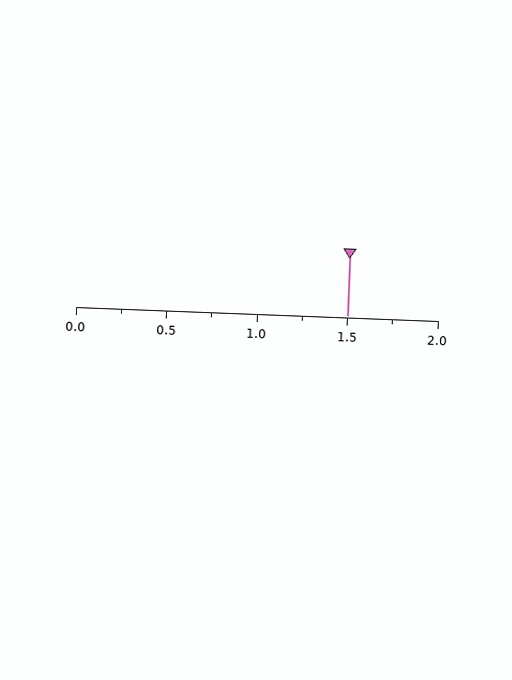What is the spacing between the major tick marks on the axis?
The major ticks are spaced 0.5 apart.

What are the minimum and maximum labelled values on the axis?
The axis runs from 0.0 to 2.0.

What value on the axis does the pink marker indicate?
The marker indicates approximately 1.5.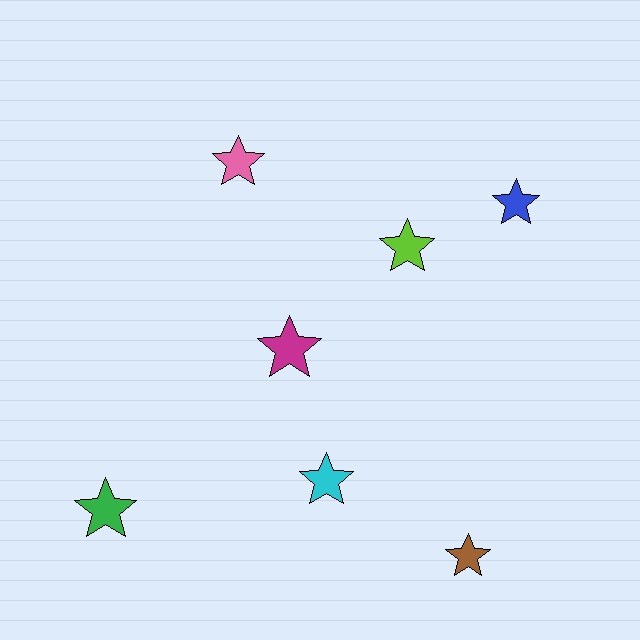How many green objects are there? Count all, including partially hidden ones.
There is 1 green object.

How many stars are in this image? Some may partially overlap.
There are 7 stars.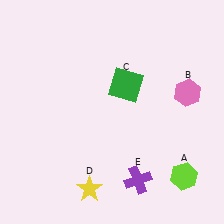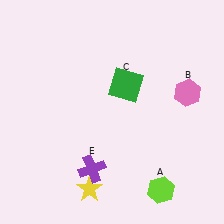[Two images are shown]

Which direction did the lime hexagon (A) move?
The lime hexagon (A) moved left.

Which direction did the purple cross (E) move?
The purple cross (E) moved left.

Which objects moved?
The objects that moved are: the lime hexagon (A), the purple cross (E).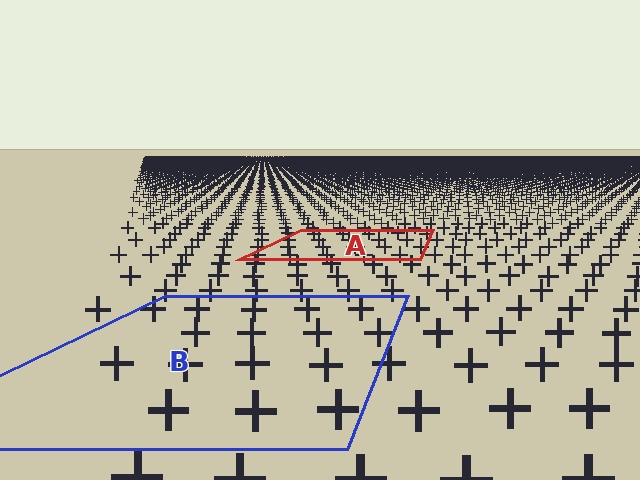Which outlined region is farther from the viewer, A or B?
Region A is farther from the viewer — the texture elements inside it appear smaller and more densely packed.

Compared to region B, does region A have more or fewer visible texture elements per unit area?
Region A has more texture elements per unit area — they are packed more densely because it is farther away.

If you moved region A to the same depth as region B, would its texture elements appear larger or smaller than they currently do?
They would appear larger. At a closer depth, the same texture elements are projected at a bigger on-screen size.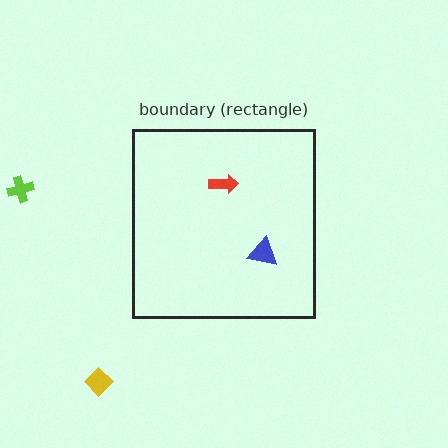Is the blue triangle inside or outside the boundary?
Inside.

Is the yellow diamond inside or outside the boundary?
Outside.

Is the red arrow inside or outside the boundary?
Inside.